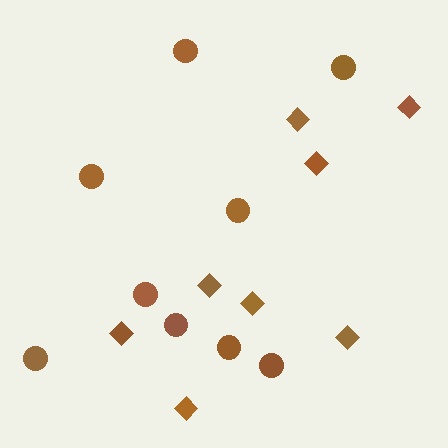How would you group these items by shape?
There are 2 groups: one group of circles (9) and one group of diamonds (8).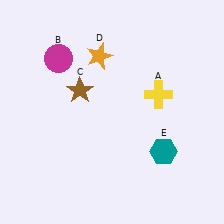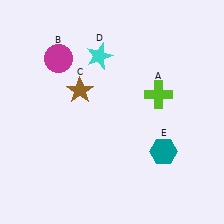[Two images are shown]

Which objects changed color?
A changed from yellow to lime. D changed from orange to cyan.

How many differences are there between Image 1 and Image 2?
There are 2 differences between the two images.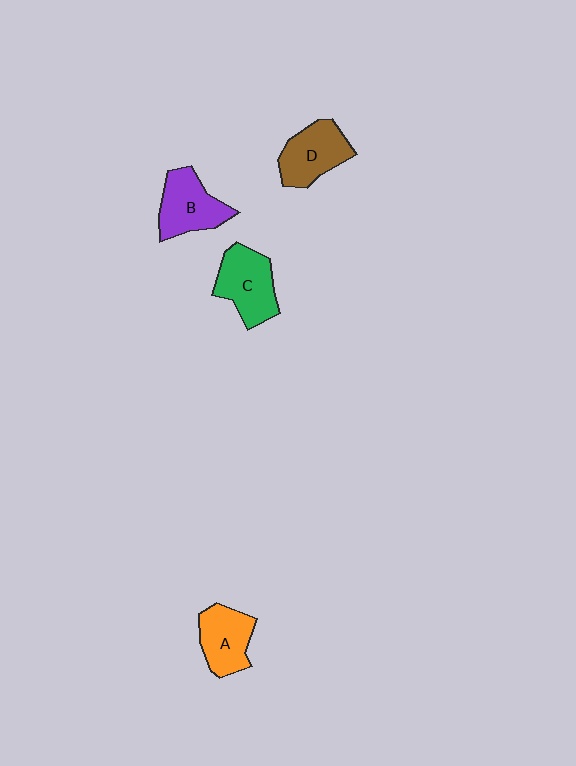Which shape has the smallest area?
Shape A (orange).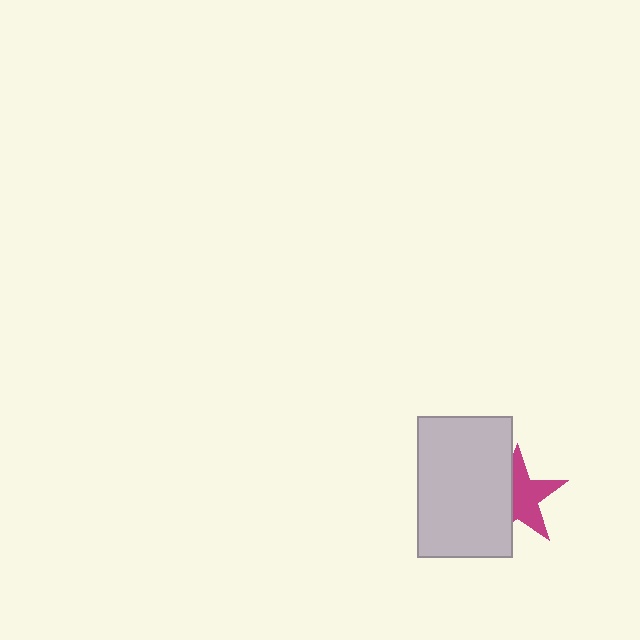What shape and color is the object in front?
The object in front is a light gray rectangle.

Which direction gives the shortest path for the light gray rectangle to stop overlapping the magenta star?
Moving left gives the shortest separation.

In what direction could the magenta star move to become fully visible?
The magenta star could move right. That would shift it out from behind the light gray rectangle entirely.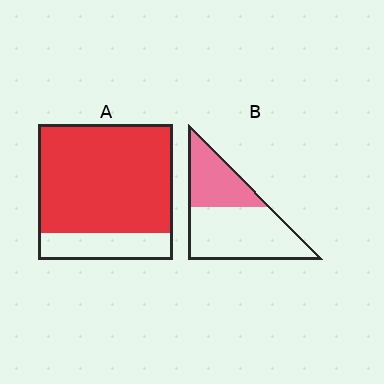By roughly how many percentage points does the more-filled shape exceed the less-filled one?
By roughly 45 percentage points (A over B).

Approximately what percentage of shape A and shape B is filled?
A is approximately 80% and B is approximately 40%.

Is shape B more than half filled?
No.